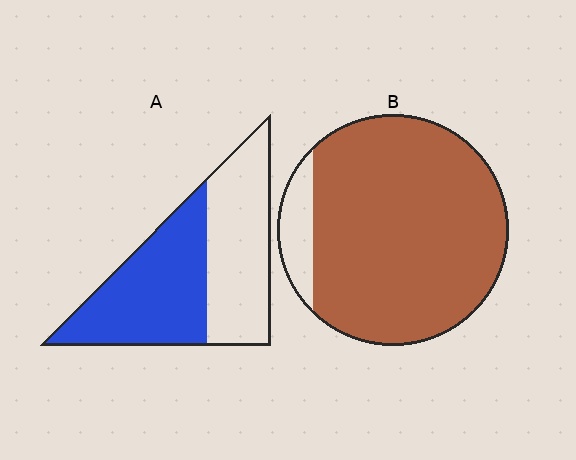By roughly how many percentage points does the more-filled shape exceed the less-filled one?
By roughly 40 percentage points (B over A).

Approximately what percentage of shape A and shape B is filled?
A is approximately 50% and B is approximately 90%.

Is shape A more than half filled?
Roughly half.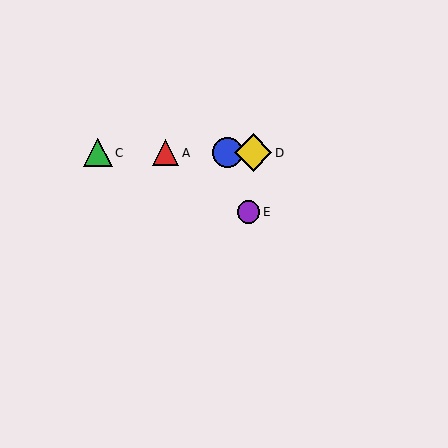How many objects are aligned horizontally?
4 objects (A, B, C, D) are aligned horizontally.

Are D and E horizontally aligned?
No, D is at y≈153 and E is at y≈212.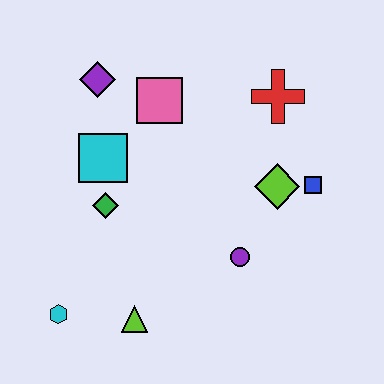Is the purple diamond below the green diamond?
No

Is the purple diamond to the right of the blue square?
No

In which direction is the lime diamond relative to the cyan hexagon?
The lime diamond is to the right of the cyan hexagon.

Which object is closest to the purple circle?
The lime diamond is closest to the purple circle.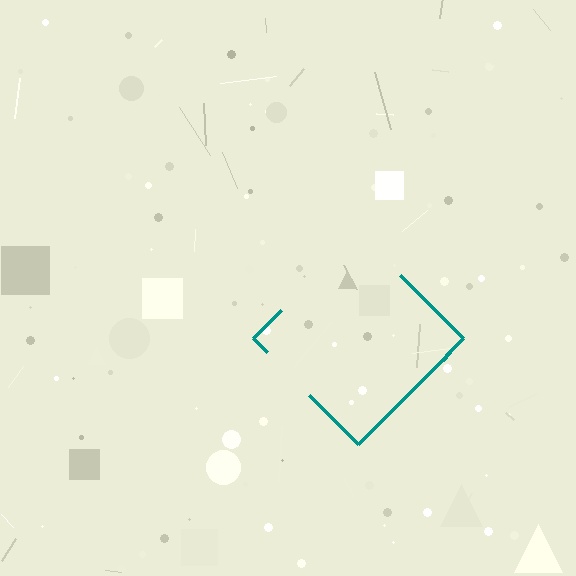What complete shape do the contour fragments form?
The contour fragments form a diamond.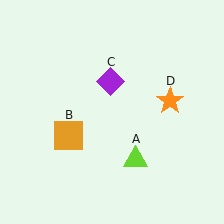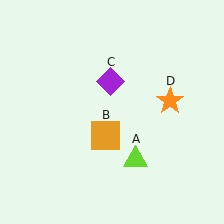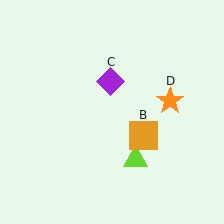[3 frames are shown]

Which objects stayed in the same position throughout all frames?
Lime triangle (object A) and purple diamond (object C) and orange star (object D) remained stationary.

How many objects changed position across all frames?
1 object changed position: orange square (object B).